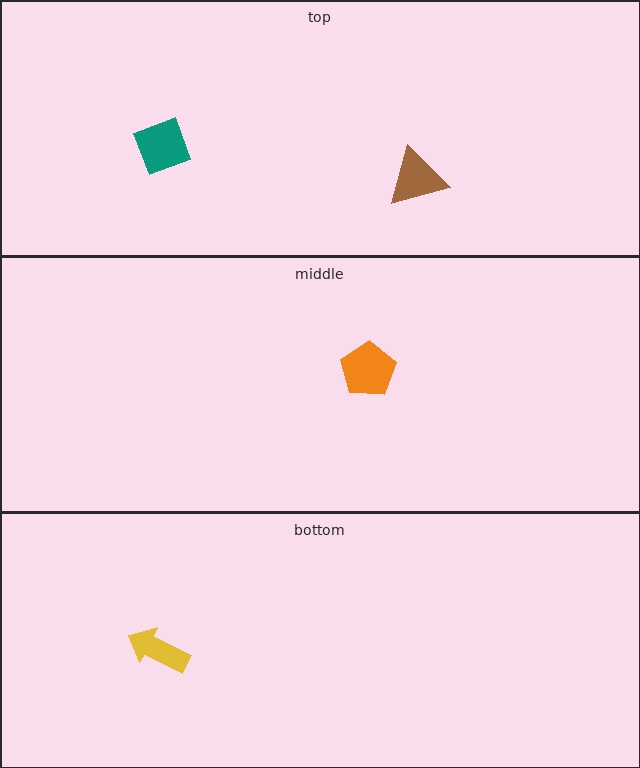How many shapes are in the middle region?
1.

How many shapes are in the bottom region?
1.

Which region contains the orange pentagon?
The middle region.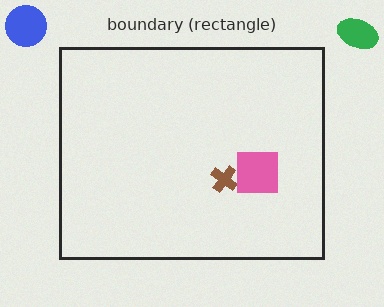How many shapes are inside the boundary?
2 inside, 2 outside.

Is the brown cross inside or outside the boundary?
Inside.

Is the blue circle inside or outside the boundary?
Outside.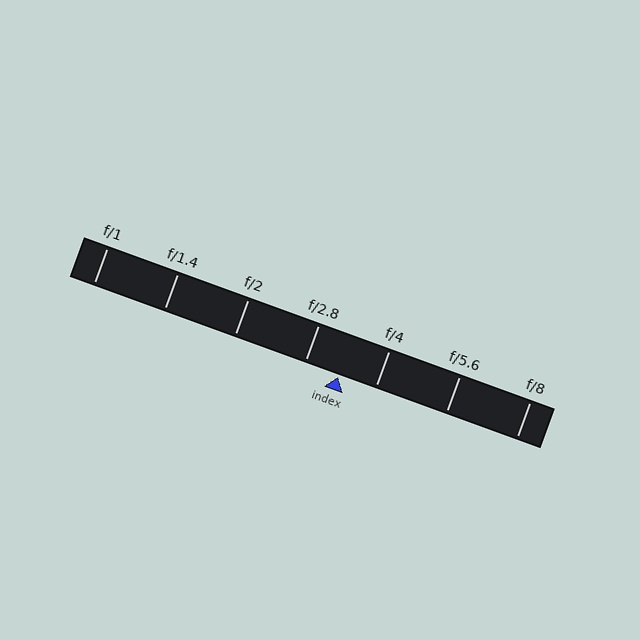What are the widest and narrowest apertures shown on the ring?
The widest aperture shown is f/1 and the narrowest is f/8.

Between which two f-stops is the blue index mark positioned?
The index mark is between f/2.8 and f/4.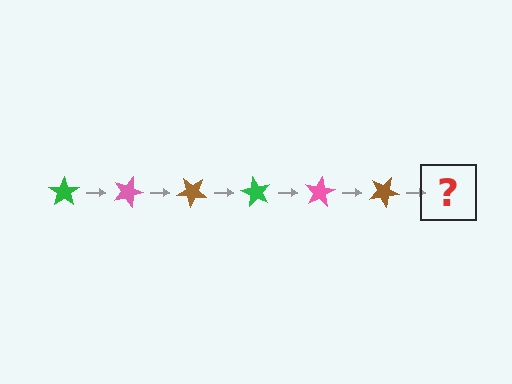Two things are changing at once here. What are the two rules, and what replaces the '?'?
The two rules are that it rotates 20 degrees each step and the color cycles through green, pink, and brown. The '?' should be a green star, rotated 120 degrees from the start.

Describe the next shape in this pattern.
It should be a green star, rotated 120 degrees from the start.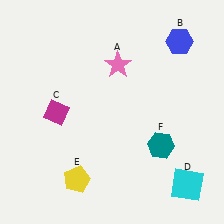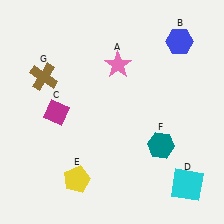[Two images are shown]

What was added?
A brown cross (G) was added in Image 2.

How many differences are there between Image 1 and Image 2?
There is 1 difference between the two images.